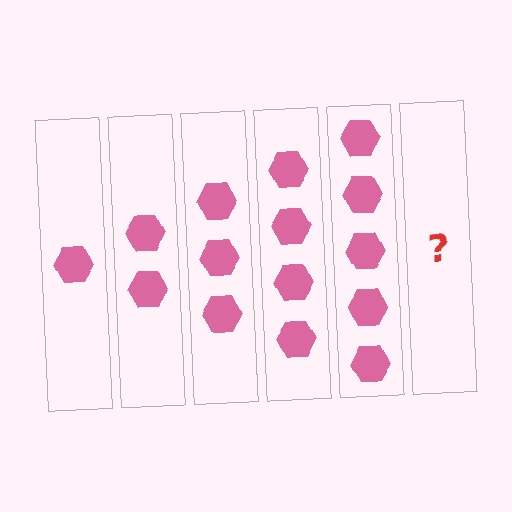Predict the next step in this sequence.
The next step is 6 hexagons.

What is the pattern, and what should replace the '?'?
The pattern is that each step adds one more hexagon. The '?' should be 6 hexagons.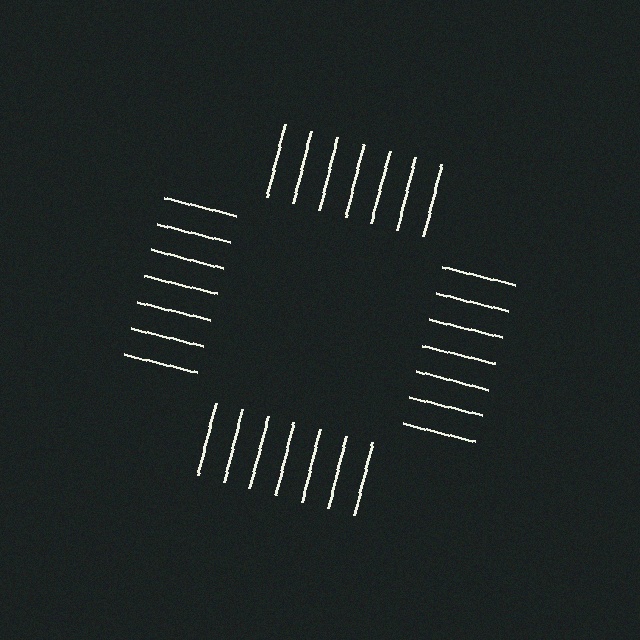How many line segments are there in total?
28 — 7 along each of the 4 edges.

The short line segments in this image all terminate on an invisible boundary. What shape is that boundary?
An illusory square — the line segments terminate on its edges but no continuous stroke is drawn.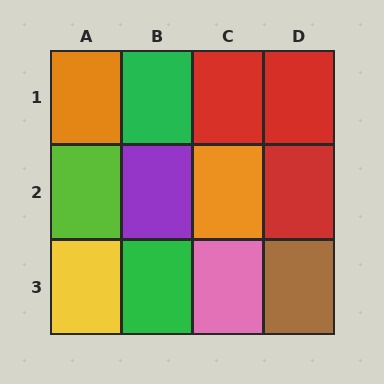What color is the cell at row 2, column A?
Lime.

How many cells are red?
3 cells are red.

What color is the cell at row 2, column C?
Orange.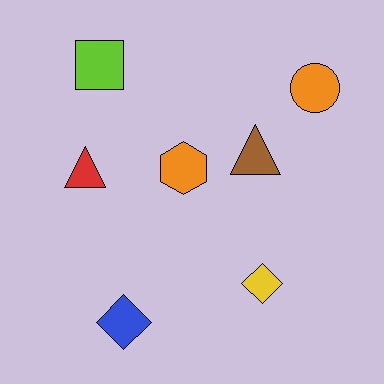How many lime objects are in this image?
There is 1 lime object.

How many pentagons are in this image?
There are no pentagons.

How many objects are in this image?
There are 7 objects.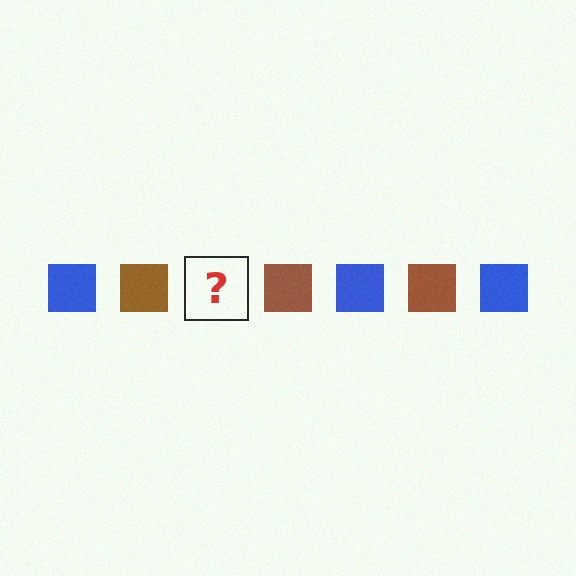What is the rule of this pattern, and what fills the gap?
The rule is that the pattern cycles through blue, brown squares. The gap should be filled with a blue square.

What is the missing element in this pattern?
The missing element is a blue square.